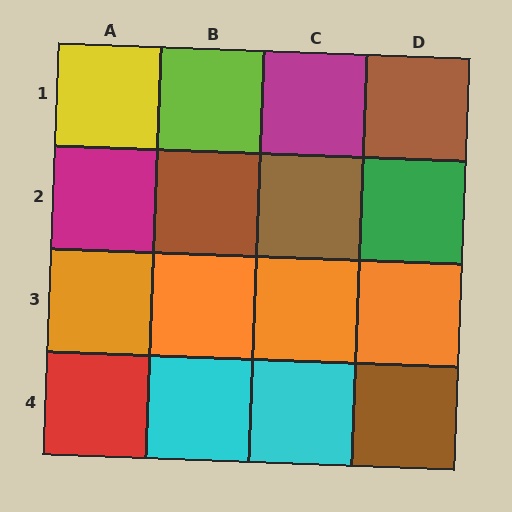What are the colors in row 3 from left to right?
Orange, orange, orange, orange.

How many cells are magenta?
2 cells are magenta.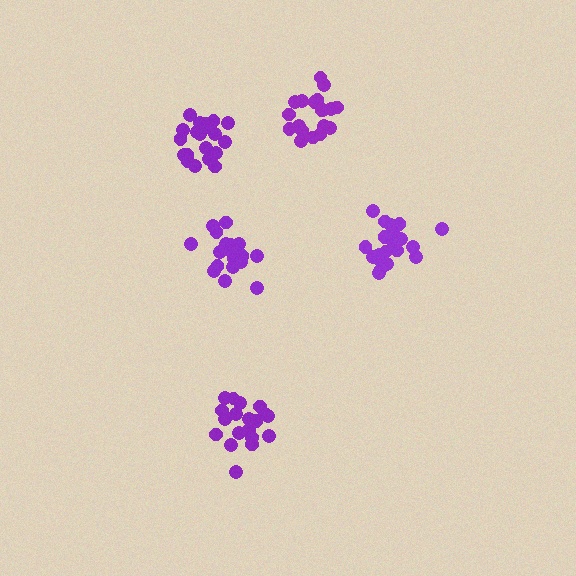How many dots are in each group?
Group 1: 19 dots, Group 2: 20 dots, Group 3: 20 dots, Group 4: 19 dots, Group 5: 21 dots (99 total).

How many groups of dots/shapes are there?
There are 5 groups.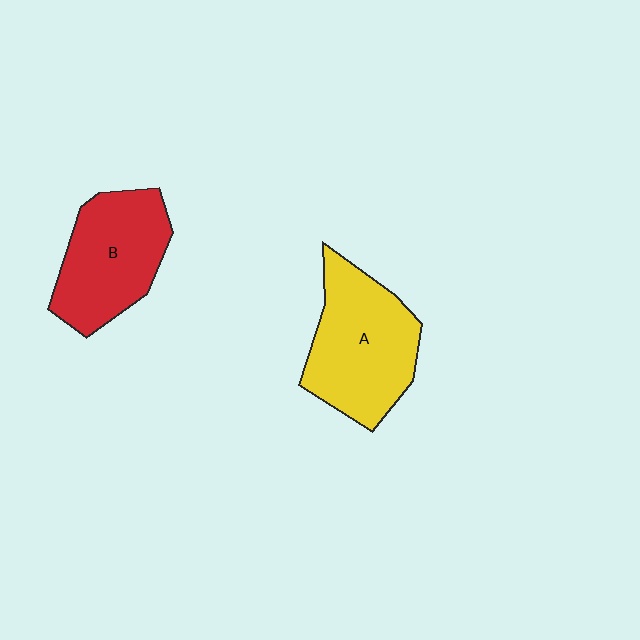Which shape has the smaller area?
Shape B (red).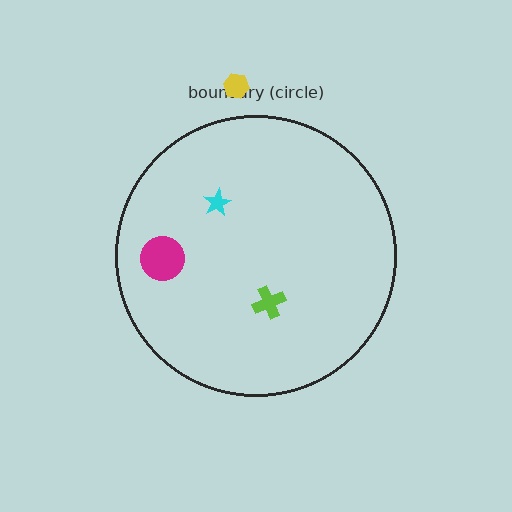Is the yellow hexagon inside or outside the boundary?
Outside.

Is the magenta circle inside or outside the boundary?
Inside.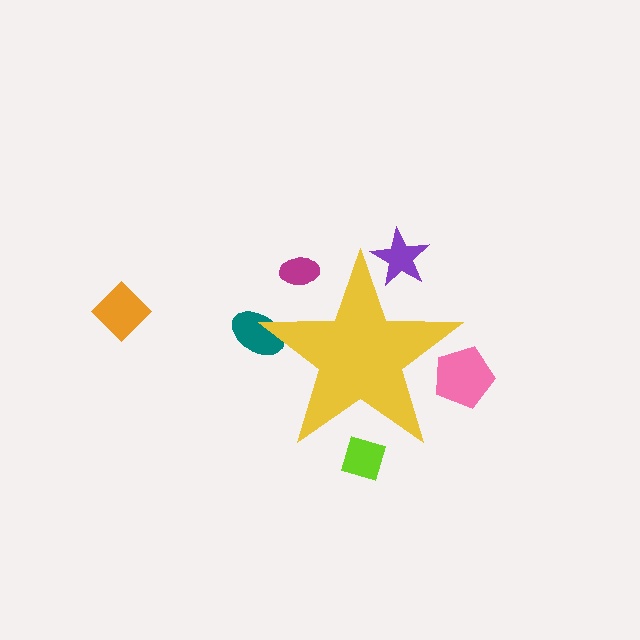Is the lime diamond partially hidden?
Yes, the lime diamond is partially hidden behind the yellow star.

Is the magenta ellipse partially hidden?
Yes, the magenta ellipse is partially hidden behind the yellow star.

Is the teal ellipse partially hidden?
Yes, the teal ellipse is partially hidden behind the yellow star.